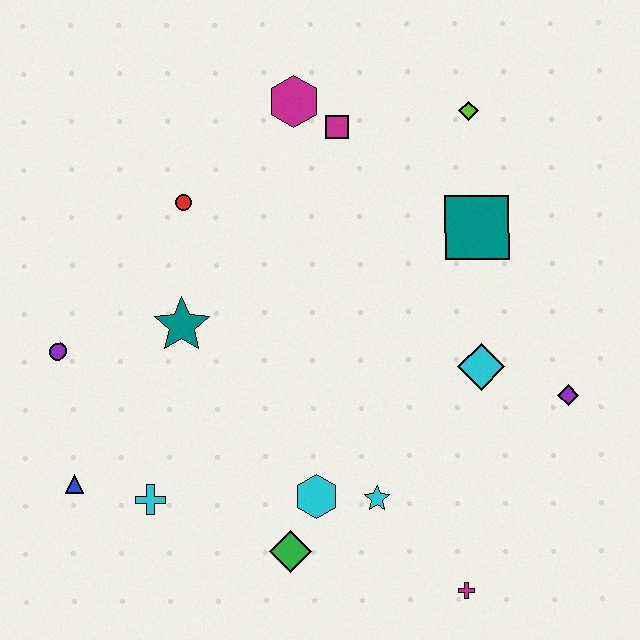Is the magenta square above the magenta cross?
Yes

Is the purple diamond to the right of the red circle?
Yes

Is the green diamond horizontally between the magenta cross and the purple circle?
Yes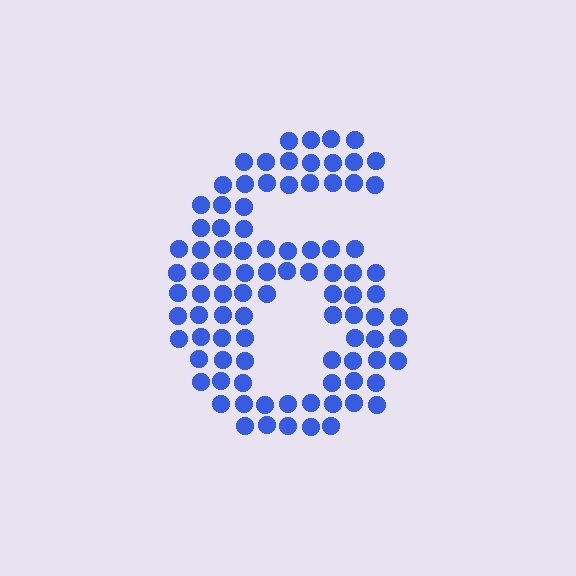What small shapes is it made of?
It is made of small circles.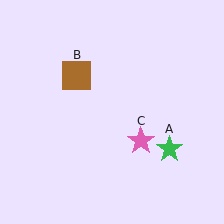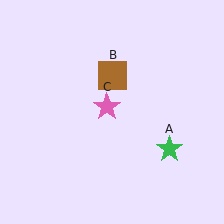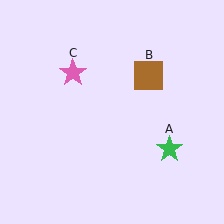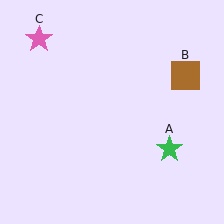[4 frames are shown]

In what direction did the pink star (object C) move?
The pink star (object C) moved up and to the left.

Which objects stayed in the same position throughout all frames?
Green star (object A) remained stationary.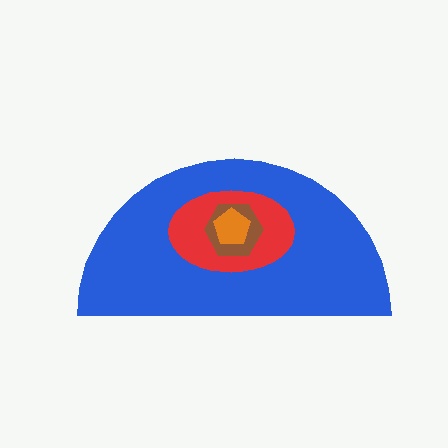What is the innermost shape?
The orange pentagon.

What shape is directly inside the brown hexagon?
The orange pentagon.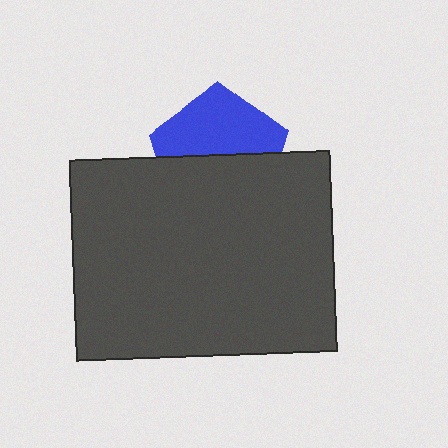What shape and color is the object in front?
The object in front is a dark gray rectangle.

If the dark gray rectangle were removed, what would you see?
You would see the complete blue pentagon.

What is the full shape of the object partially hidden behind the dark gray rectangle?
The partially hidden object is a blue pentagon.